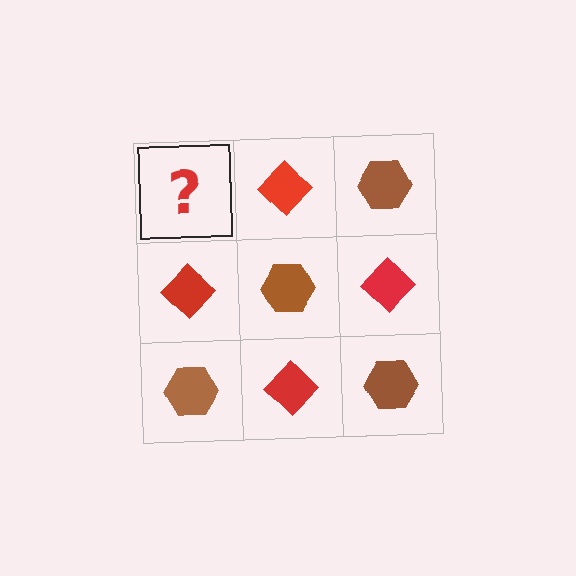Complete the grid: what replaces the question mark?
The question mark should be replaced with a brown hexagon.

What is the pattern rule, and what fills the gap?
The rule is that it alternates brown hexagon and red diamond in a checkerboard pattern. The gap should be filled with a brown hexagon.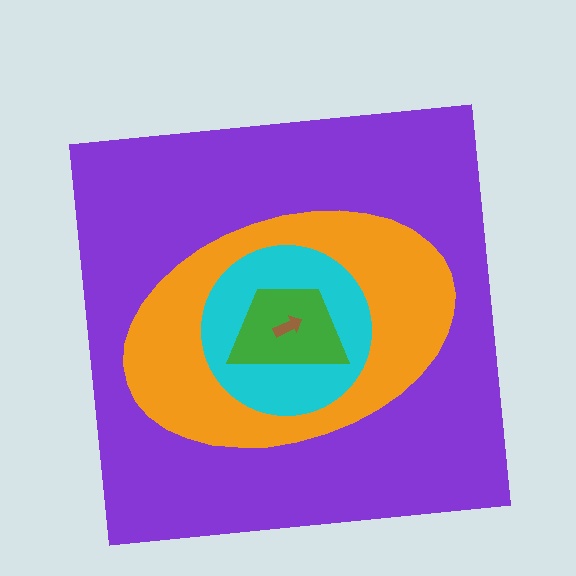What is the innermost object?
The brown arrow.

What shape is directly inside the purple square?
The orange ellipse.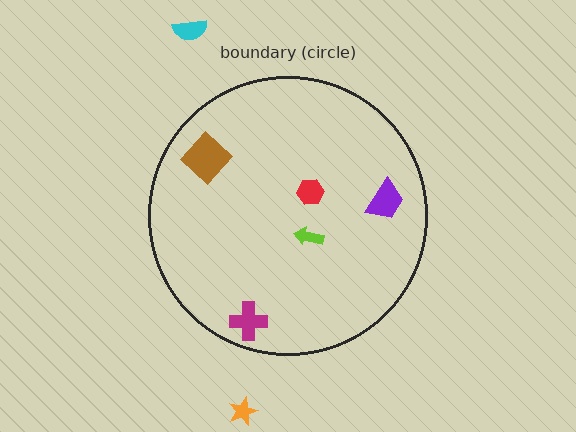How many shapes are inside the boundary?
5 inside, 2 outside.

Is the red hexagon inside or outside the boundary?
Inside.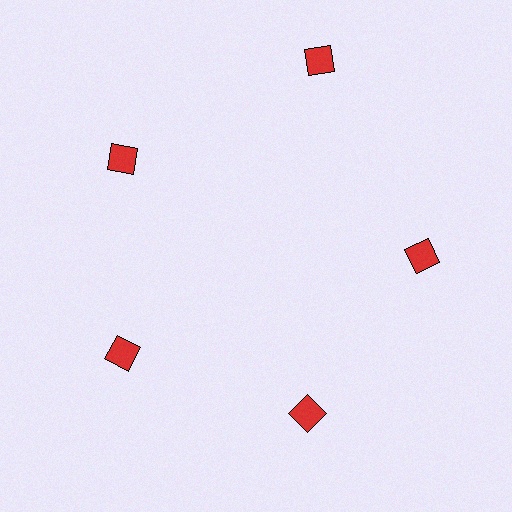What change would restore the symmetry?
The symmetry would be restored by moving it inward, back onto the ring so that all 5 squares sit at equal angles and equal distance from the center.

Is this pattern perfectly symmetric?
No. The 5 red squares are arranged in a ring, but one element near the 1 o'clock position is pushed outward from the center, breaking the 5-fold rotational symmetry.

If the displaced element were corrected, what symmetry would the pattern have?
It would have 5-fold rotational symmetry — the pattern would map onto itself every 72 degrees.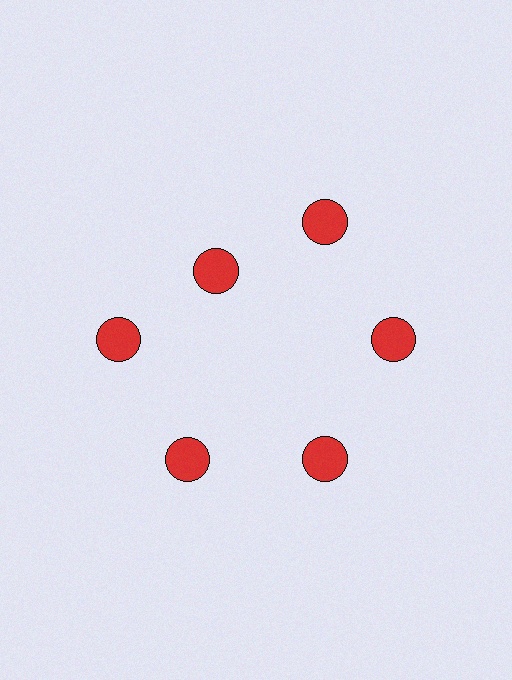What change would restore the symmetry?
The symmetry would be restored by moving it outward, back onto the ring so that all 6 circles sit at equal angles and equal distance from the center.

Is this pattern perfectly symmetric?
No. The 6 red circles are arranged in a ring, but one element near the 11 o'clock position is pulled inward toward the center, breaking the 6-fold rotational symmetry.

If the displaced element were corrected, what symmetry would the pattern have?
It would have 6-fold rotational symmetry — the pattern would map onto itself every 60 degrees.